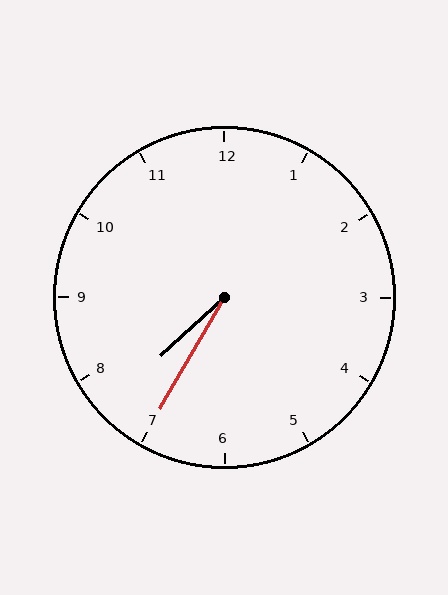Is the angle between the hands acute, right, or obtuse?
It is acute.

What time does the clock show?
7:35.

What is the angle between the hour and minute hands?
Approximately 18 degrees.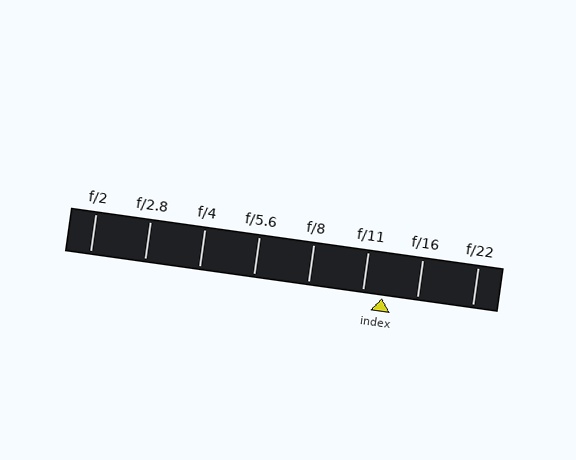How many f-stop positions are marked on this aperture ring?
There are 8 f-stop positions marked.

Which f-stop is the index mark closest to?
The index mark is closest to f/11.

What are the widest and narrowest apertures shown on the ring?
The widest aperture shown is f/2 and the narrowest is f/22.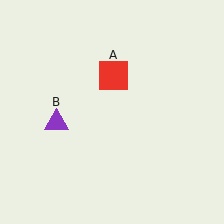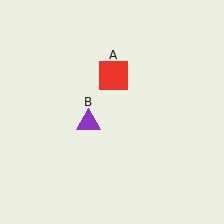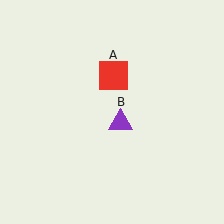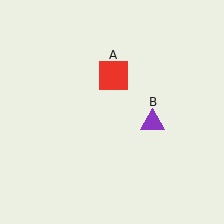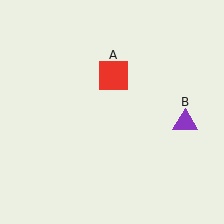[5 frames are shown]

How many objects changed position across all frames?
1 object changed position: purple triangle (object B).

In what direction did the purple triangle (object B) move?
The purple triangle (object B) moved right.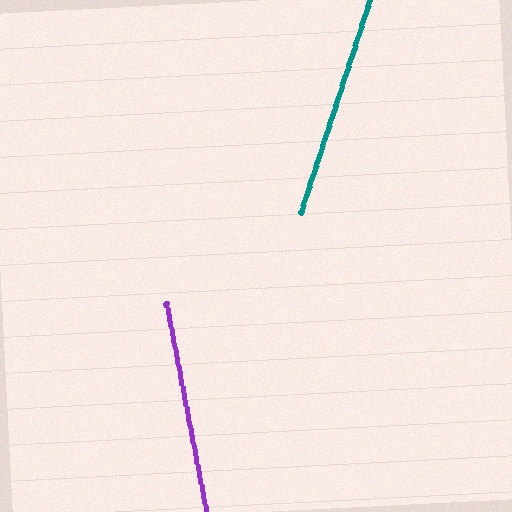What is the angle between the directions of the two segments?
Approximately 29 degrees.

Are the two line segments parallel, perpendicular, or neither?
Neither parallel nor perpendicular — they differ by about 29°.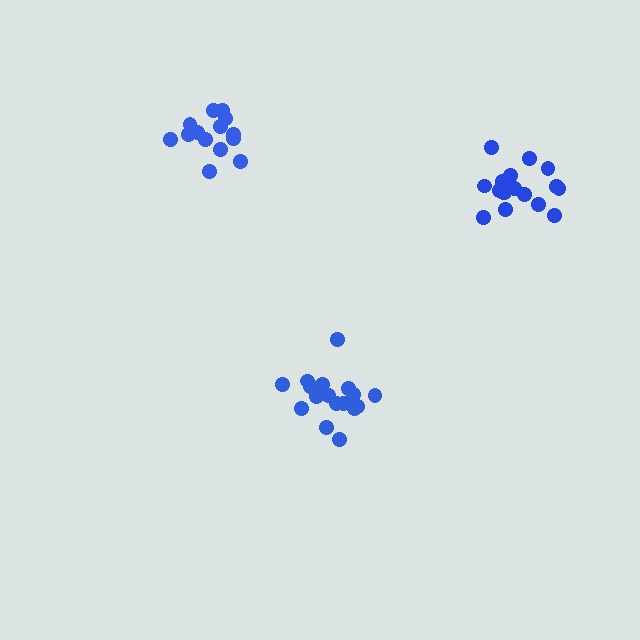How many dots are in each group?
Group 1: 14 dots, Group 2: 18 dots, Group 3: 17 dots (49 total).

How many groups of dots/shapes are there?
There are 3 groups.